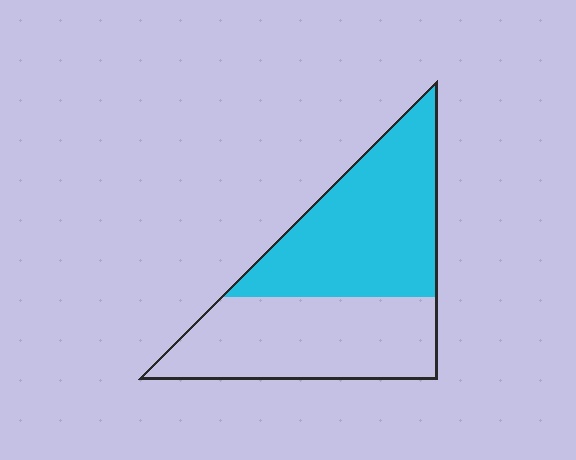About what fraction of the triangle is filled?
About one half (1/2).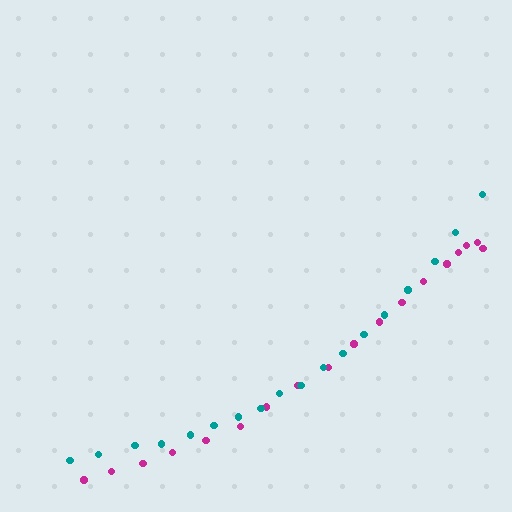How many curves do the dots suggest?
There are 2 distinct paths.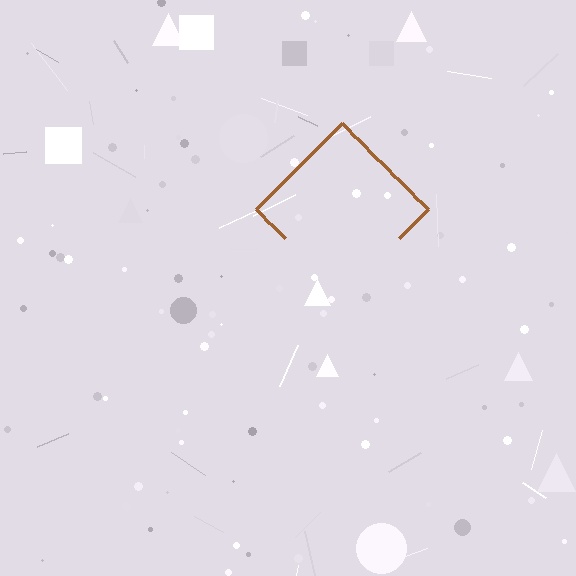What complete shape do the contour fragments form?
The contour fragments form a diamond.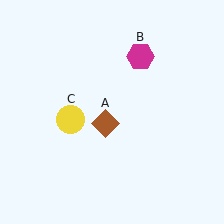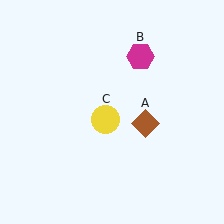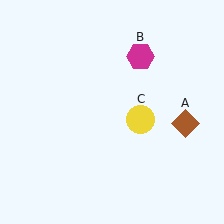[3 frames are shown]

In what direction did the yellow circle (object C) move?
The yellow circle (object C) moved right.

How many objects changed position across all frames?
2 objects changed position: brown diamond (object A), yellow circle (object C).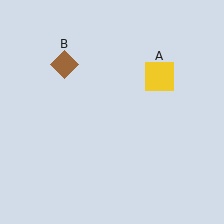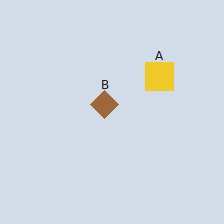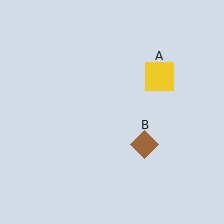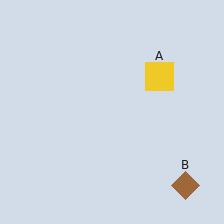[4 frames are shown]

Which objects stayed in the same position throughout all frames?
Yellow square (object A) remained stationary.